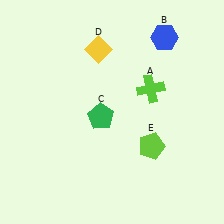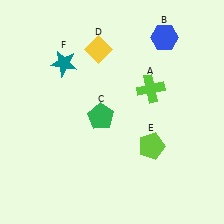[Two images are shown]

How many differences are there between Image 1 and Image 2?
There is 1 difference between the two images.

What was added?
A teal star (F) was added in Image 2.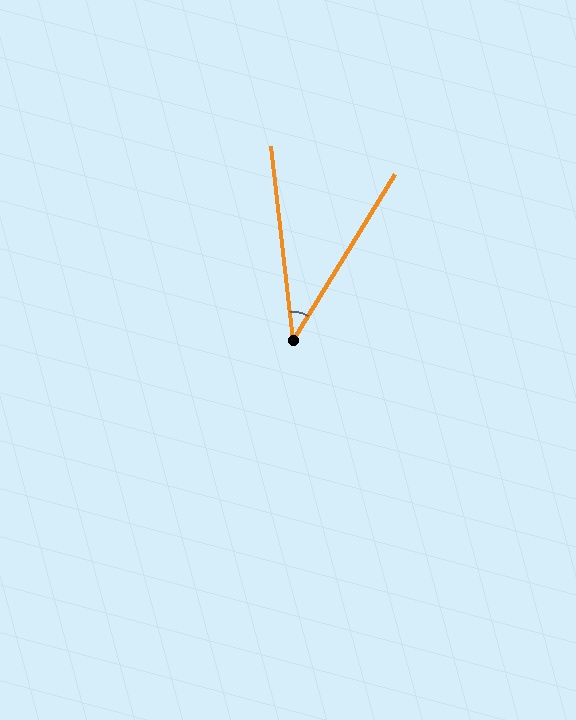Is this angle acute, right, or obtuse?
It is acute.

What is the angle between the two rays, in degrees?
Approximately 38 degrees.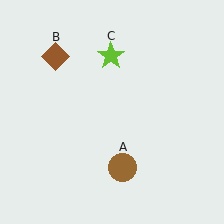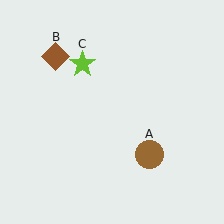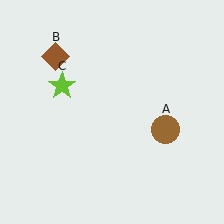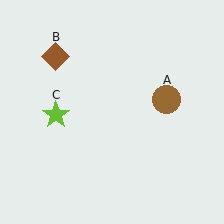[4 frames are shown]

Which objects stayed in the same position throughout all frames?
Brown diamond (object B) remained stationary.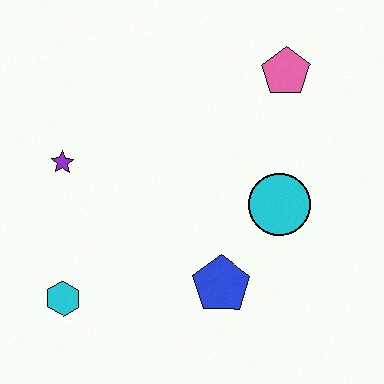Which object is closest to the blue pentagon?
The cyan circle is closest to the blue pentagon.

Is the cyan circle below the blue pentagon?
No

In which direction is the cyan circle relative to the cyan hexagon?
The cyan circle is to the right of the cyan hexagon.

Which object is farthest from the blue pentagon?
The pink pentagon is farthest from the blue pentagon.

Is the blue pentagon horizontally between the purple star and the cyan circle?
Yes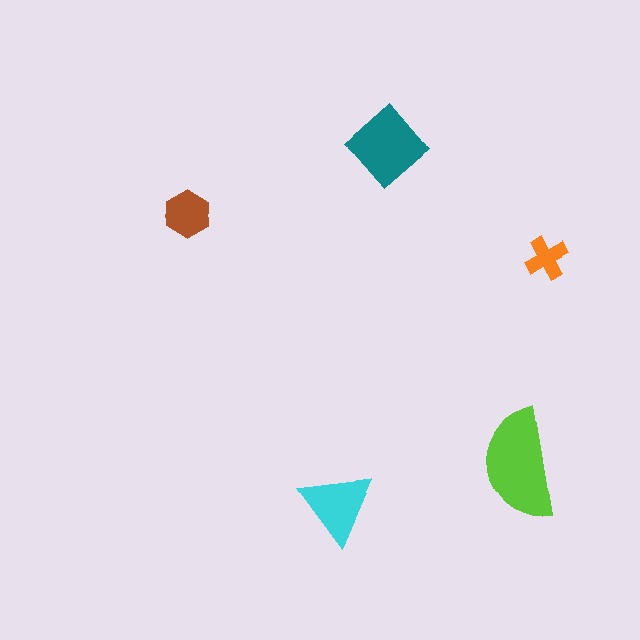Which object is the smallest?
The orange cross.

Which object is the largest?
The lime semicircle.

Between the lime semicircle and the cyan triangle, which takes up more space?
The lime semicircle.